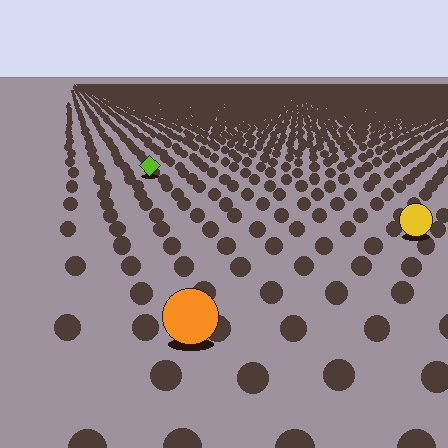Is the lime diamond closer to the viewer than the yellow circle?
No. The yellow circle is closer — you can tell from the texture gradient: the ground texture is coarser near it.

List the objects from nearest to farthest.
From nearest to farthest: the orange circle, the yellow circle, the lime diamond.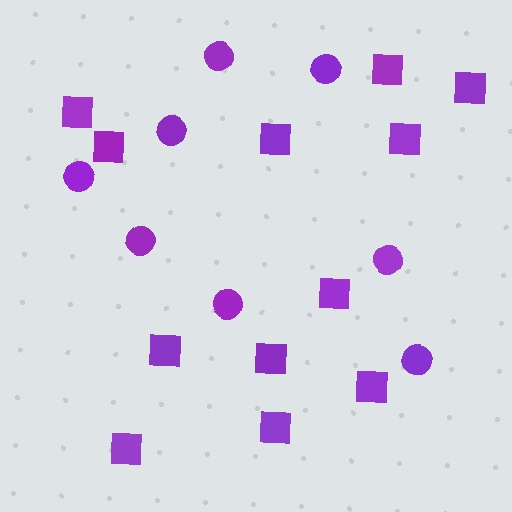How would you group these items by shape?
There are 2 groups: one group of squares (12) and one group of circles (8).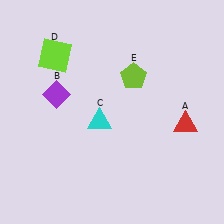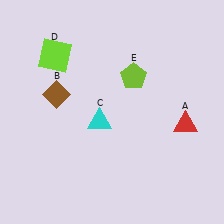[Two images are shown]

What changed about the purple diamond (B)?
In Image 1, B is purple. In Image 2, it changed to brown.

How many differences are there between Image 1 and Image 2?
There is 1 difference between the two images.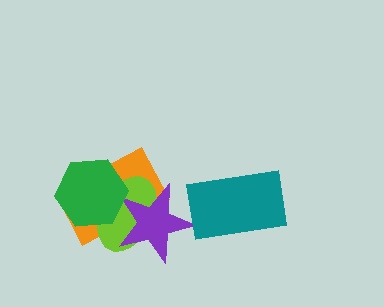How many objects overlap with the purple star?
3 objects overlap with the purple star.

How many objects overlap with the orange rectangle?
3 objects overlap with the orange rectangle.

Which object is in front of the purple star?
The green hexagon is in front of the purple star.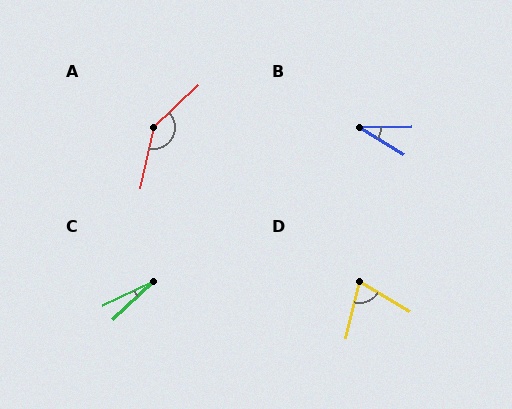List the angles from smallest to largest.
C (18°), B (32°), D (73°), A (146°).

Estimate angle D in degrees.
Approximately 73 degrees.